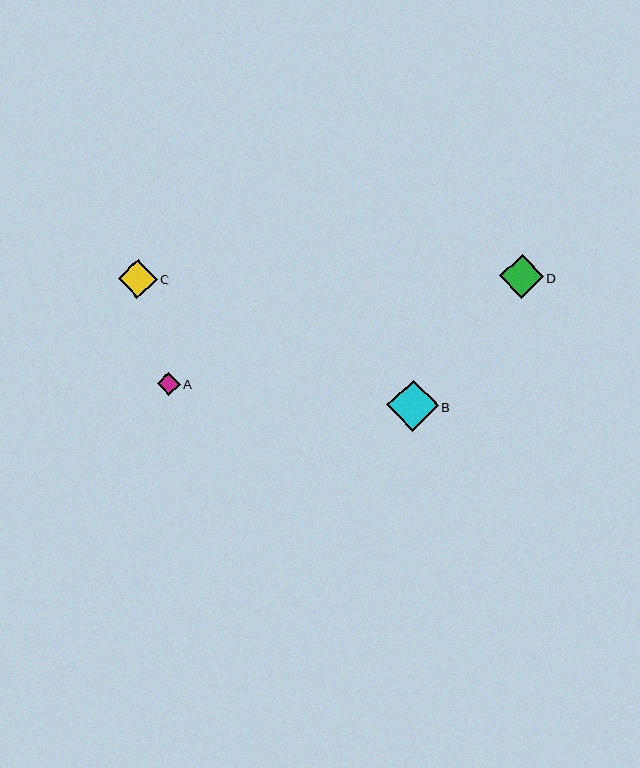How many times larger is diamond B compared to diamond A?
Diamond B is approximately 2.3 times the size of diamond A.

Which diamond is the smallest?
Diamond A is the smallest with a size of approximately 23 pixels.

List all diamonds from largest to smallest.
From largest to smallest: B, D, C, A.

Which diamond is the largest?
Diamond B is the largest with a size of approximately 52 pixels.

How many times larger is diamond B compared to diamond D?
Diamond B is approximately 1.2 times the size of diamond D.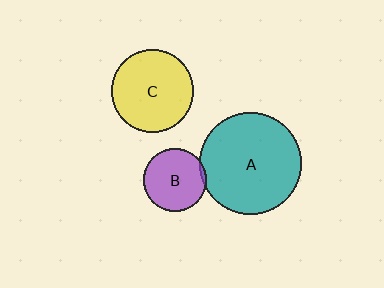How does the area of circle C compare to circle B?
Approximately 1.7 times.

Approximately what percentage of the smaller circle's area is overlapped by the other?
Approximately 5%.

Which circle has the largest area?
Circle A (teal).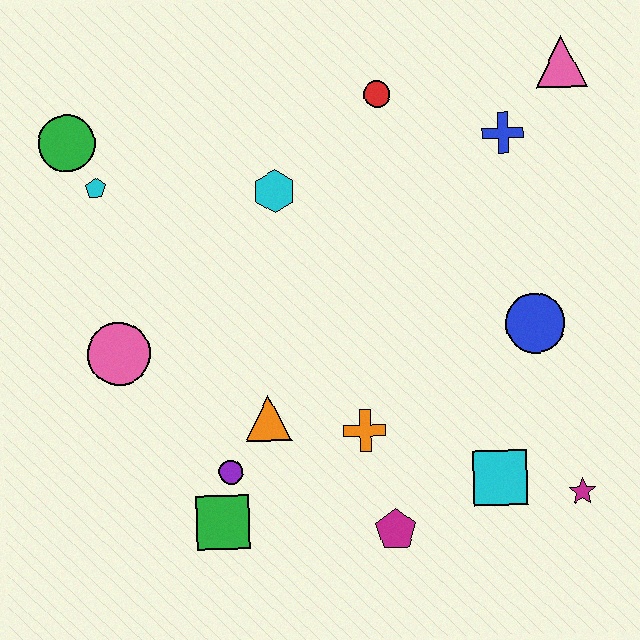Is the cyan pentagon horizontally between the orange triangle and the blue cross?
No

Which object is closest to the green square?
The purple circle is closest to the green square.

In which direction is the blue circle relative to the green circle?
The blue circle is to the right of the green circle.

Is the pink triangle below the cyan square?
No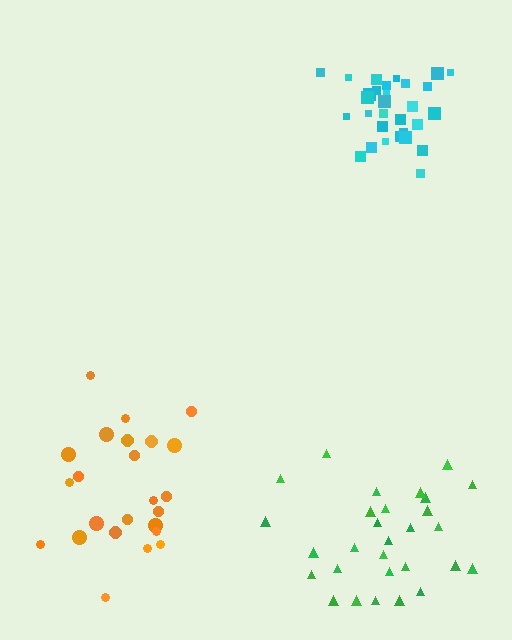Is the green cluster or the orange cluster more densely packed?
Green.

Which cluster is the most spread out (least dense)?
Orange.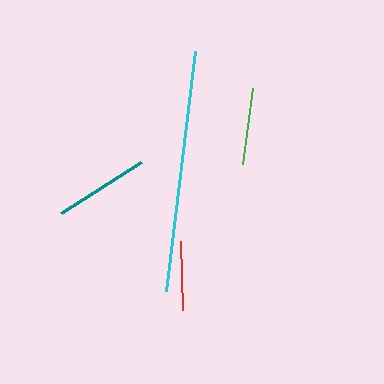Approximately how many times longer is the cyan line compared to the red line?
The cyan line is approximately 3.5 times the length of the red line.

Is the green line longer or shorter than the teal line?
The teal line is longer than the green line.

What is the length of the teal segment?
The teal segment is approximately 94 pixels long.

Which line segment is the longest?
The cyan line is the longest at approximately 241 pixels.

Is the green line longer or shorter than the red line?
The green line is longer than the red line.